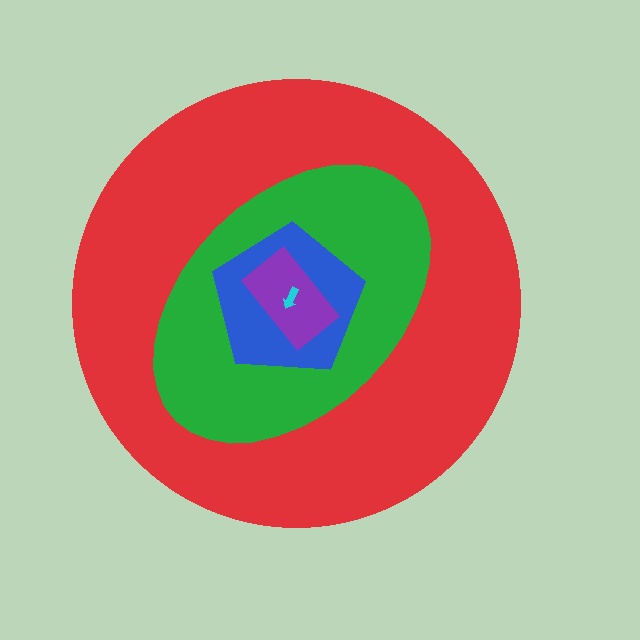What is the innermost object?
The cyan arrow.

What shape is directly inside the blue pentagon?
The purple rectangle.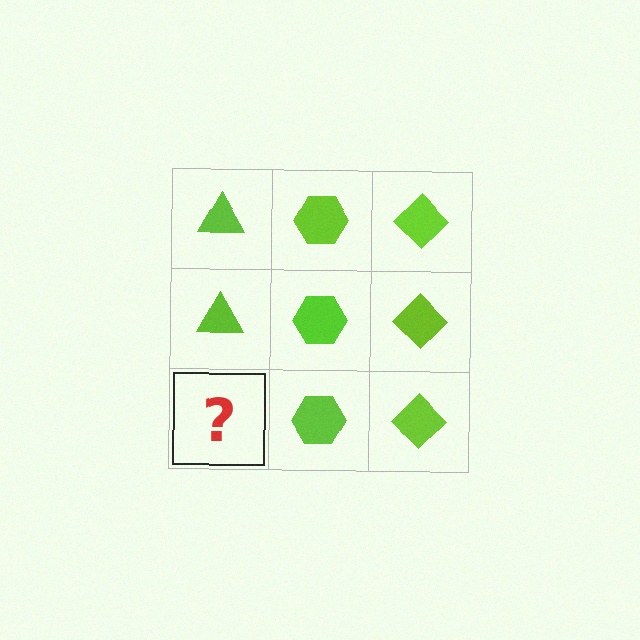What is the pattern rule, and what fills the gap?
The rule is that each column has a consistent shape. The gap should be filled with a lime triangle.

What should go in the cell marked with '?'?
The missing cell should contain a lime triangle.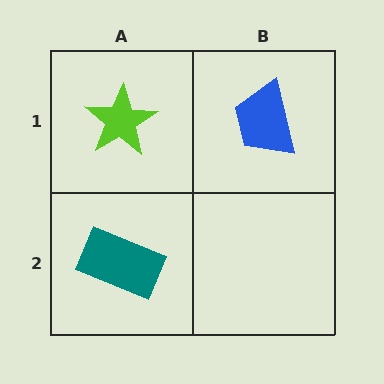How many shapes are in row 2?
1 shape.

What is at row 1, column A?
A lime star.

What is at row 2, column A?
A teal rectangle.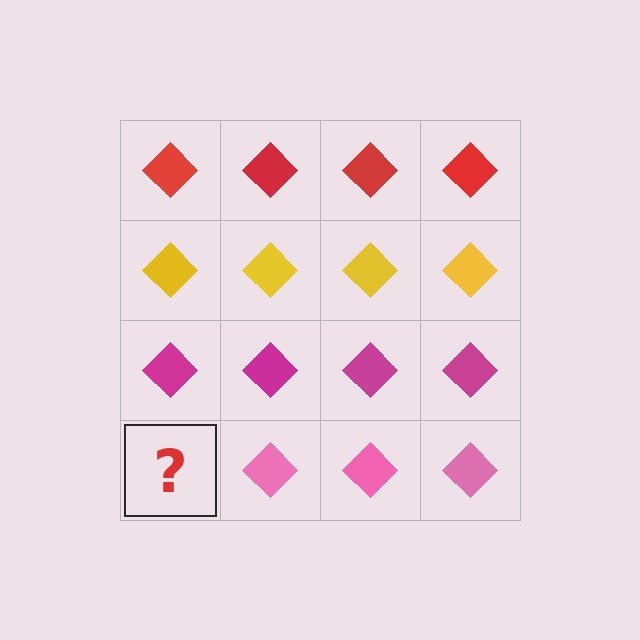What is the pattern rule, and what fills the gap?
The rule is that each row has a consistent color. The gap should be filled with a pink diamond.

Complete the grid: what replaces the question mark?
The question mark should be replaced with a pink diamond.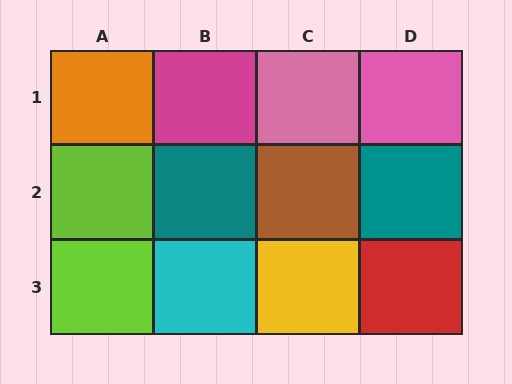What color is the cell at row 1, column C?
Pink.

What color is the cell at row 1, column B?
Magenta.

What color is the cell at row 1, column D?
Pink.